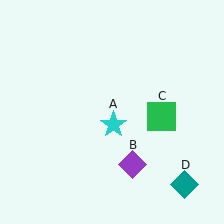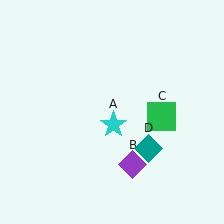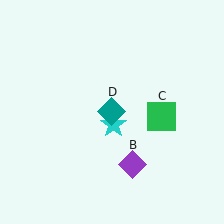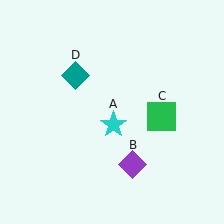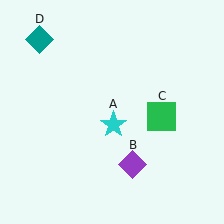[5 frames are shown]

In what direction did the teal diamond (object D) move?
The teal diamond (object D) moved up and to the left.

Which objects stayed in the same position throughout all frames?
Cyan star (object A) and purple diamond (object B) and green square (object C) remained stationary.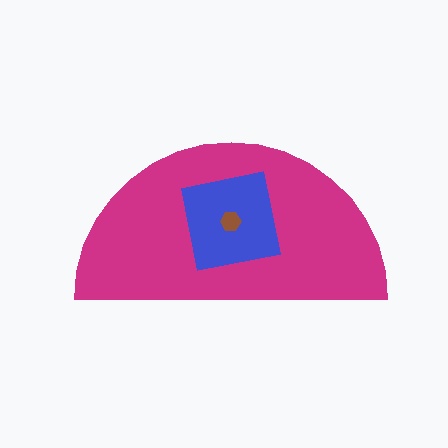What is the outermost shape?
The magenta semicircle.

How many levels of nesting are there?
3.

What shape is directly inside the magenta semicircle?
The blue square.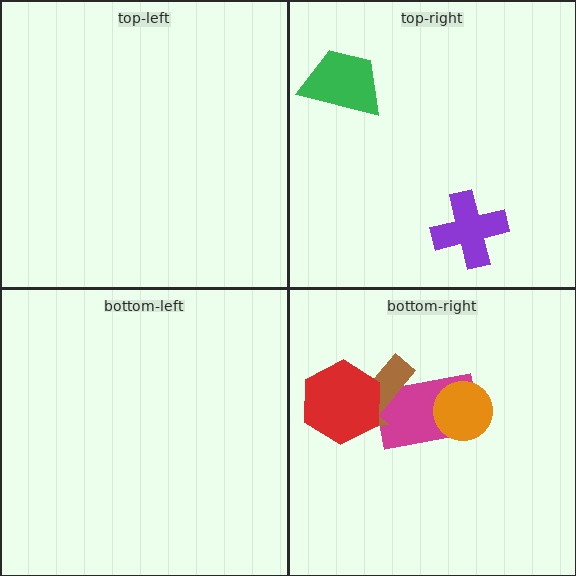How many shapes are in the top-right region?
2.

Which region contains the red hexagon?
The bottom-right region.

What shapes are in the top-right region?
The green trapezoid, the purple cross.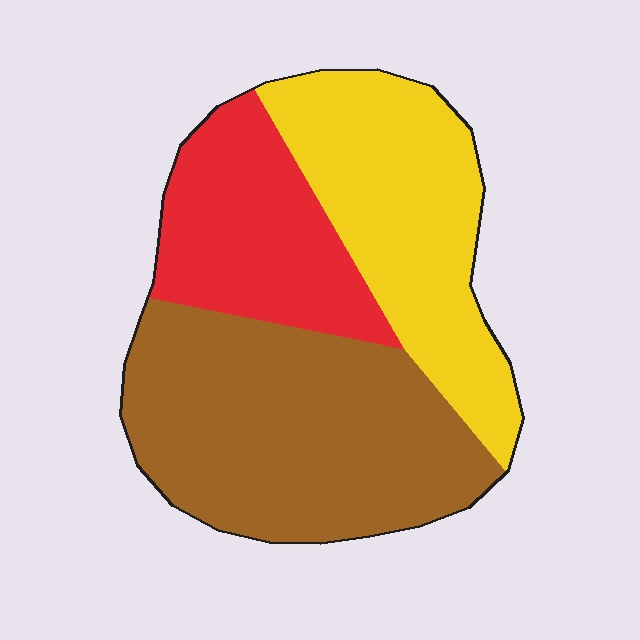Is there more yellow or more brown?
Brown.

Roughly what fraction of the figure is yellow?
Yellow takes up between a sixth and a third of the figure.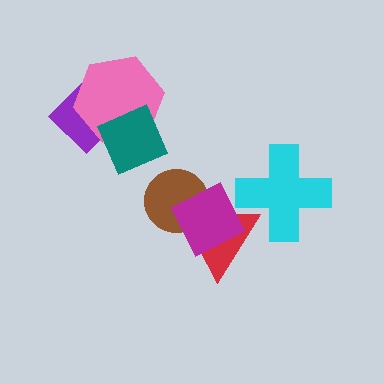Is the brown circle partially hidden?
Yes, it is partially covered by another shape.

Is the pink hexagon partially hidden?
Yes, it is partially covered by another shape.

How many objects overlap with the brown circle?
2 objects overlap with the brown circle.